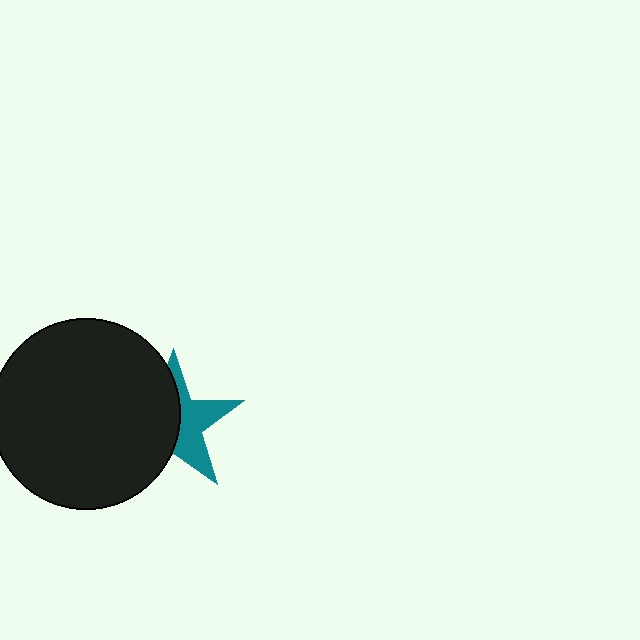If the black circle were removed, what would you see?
You would see the complete teal star.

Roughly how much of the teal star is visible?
About half of it is visible (roughly 45%).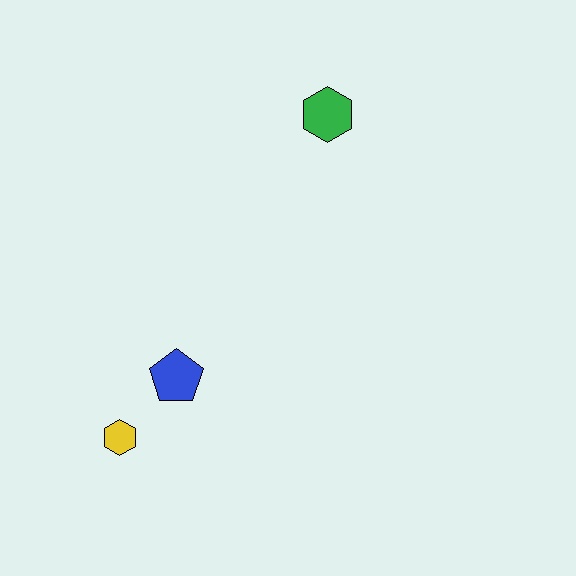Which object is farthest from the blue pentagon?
The green hexagon is farthest from the blue pentagon.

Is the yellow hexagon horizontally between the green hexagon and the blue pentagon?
No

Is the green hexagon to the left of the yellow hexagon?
No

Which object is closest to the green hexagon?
The blue pentagon is closest to the green hexagon.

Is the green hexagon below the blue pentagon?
No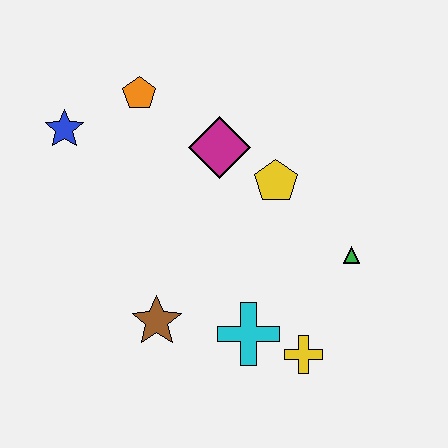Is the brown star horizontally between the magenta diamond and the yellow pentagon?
No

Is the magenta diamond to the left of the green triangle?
Yes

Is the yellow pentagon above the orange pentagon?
No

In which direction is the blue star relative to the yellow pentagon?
The blue star is to the left of the yellow pentagon.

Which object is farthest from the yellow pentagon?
The blue star is farthest from the yellow pentagon.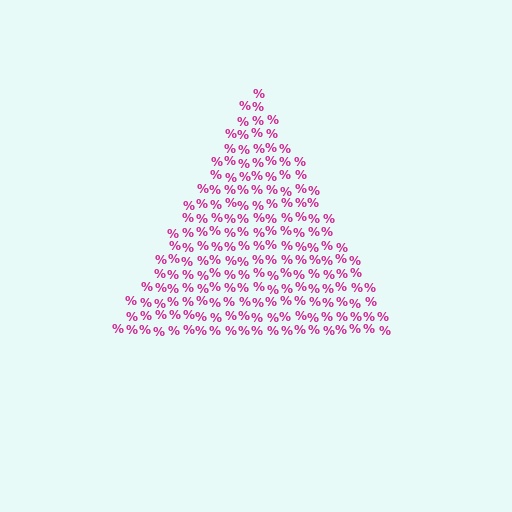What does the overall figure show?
The overall figure shows a triangle.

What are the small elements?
The small elements are percent signs.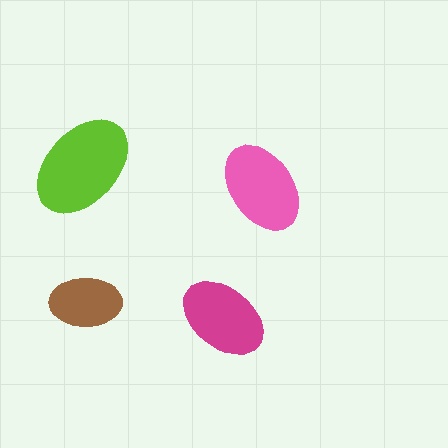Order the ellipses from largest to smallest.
the lime one, the pink one, the magenta one, the brown one.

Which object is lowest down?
The magenta ellipse is bottommost.